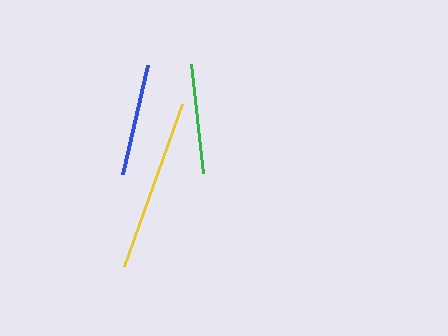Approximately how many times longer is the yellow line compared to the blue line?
The yellow line is approximately 1.5 times the length of the blue line.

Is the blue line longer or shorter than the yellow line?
The yellow line is longer than the blue line.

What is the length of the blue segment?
The blue segment is approximately 112 pixels long.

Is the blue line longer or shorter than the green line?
The blue line is longer than the green line.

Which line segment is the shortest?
The green line is the shortest at approximately 109 pixels.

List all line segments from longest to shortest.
From longest to shortest: yellow, blue, green.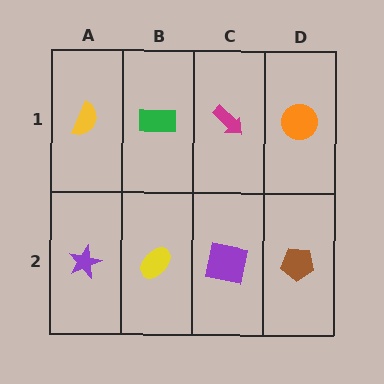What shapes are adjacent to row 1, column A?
A purple star (row 2, column A), a green rectangle (row 1, column B).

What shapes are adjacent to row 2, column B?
A green rectangle (row 1, column B), a purple star (row 2, column A), a purple square (row 2, column C).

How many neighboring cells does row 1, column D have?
2.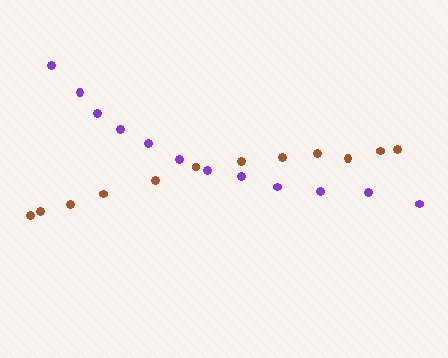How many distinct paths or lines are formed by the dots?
There are 2 distinct paths.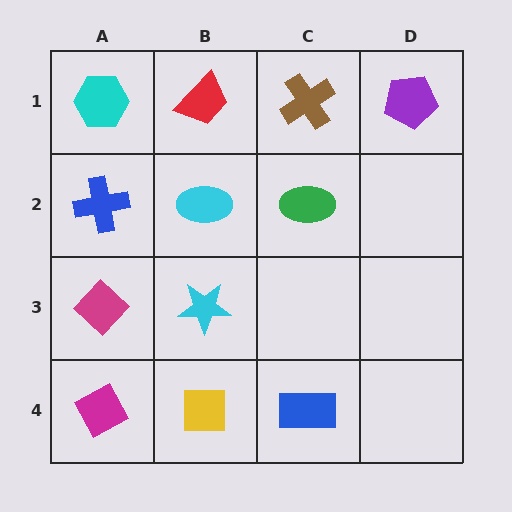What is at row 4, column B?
A yellow square.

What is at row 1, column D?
A purple pentagon.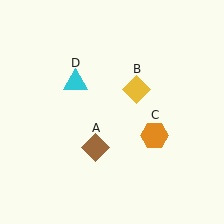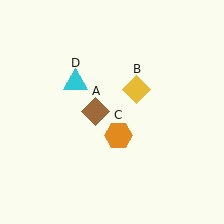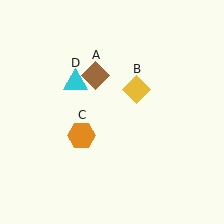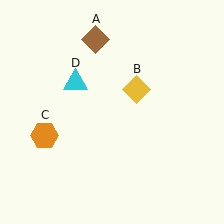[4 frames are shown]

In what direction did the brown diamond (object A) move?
The brown diamond (object A) moved up.